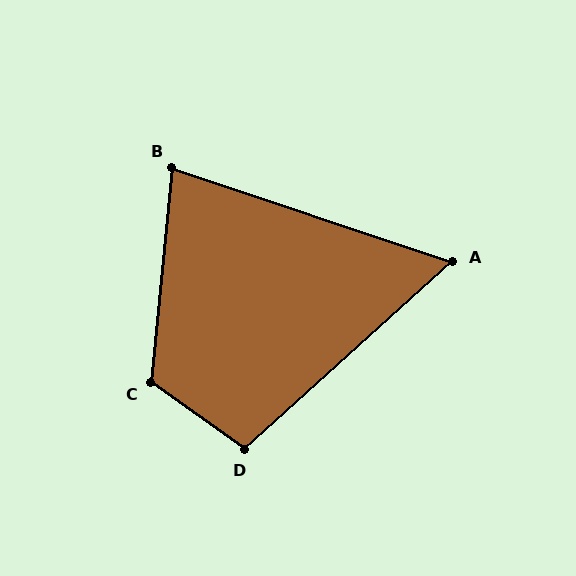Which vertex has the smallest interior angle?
A, at approximately 60 degrees.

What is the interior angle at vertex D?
Approximately 103 degrees (obtuse).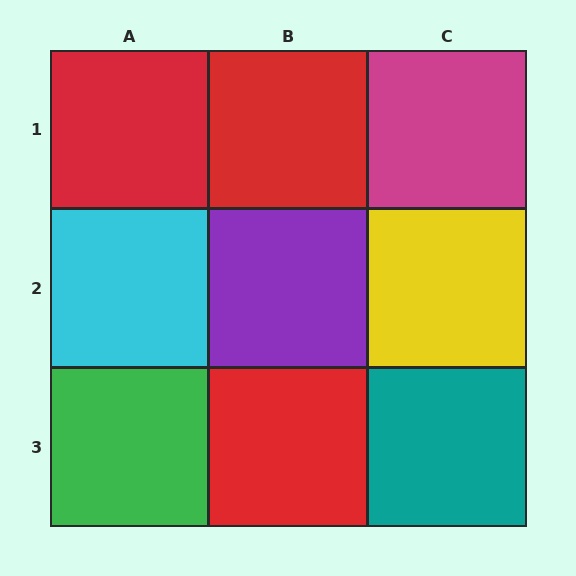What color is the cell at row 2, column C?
Yellow.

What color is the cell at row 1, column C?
Magenta.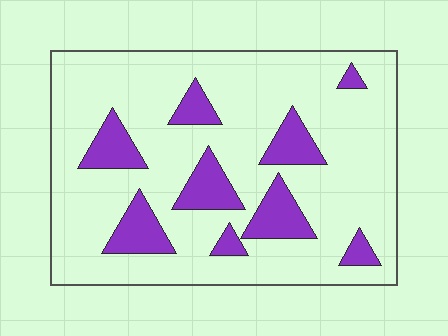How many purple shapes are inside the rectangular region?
9.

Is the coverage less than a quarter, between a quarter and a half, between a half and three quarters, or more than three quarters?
Less than a quarter.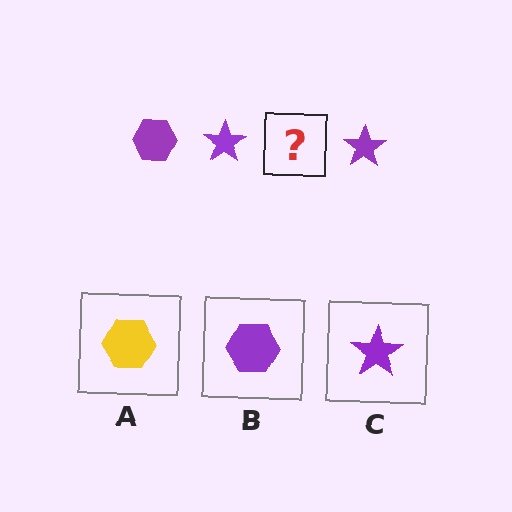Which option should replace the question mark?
Option B.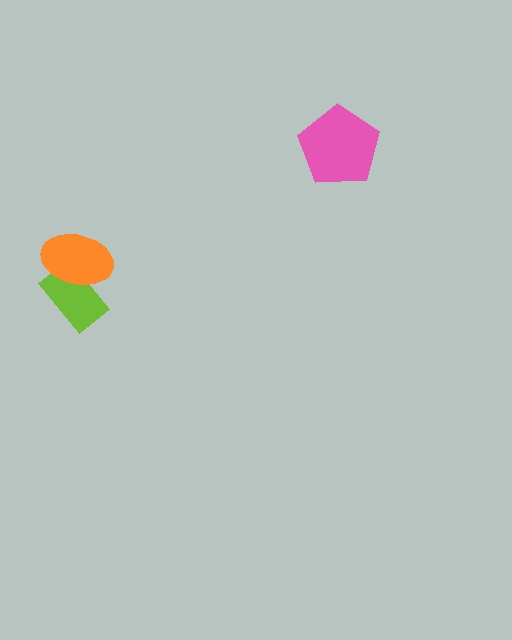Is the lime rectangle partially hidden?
Yes, it is partially covered by another shape.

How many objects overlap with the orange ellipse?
1 object overlaps with the orange ellipse.